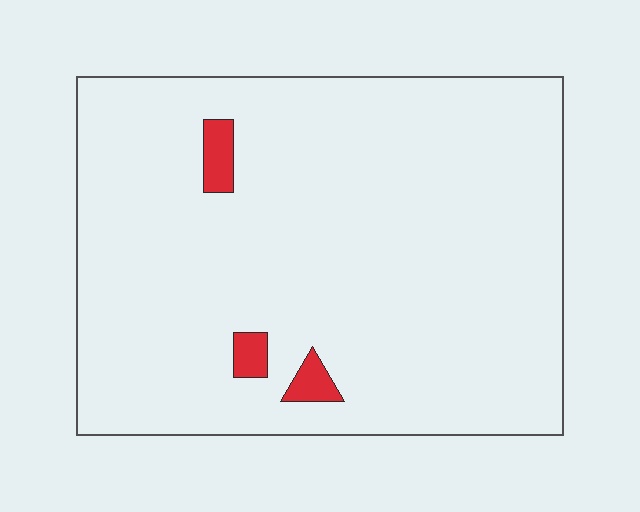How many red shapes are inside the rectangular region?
3.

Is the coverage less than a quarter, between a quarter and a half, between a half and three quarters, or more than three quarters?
Less than a quarter.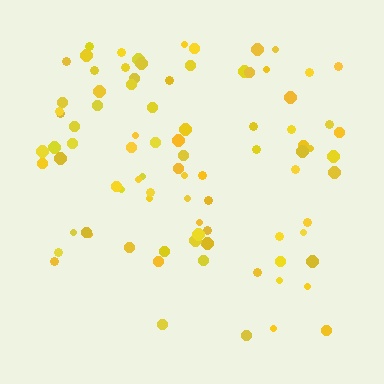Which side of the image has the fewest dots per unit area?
The bottom.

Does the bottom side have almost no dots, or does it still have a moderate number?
Still a moderate number, just noticeably fewer than the top.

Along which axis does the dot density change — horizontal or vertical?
Vertical.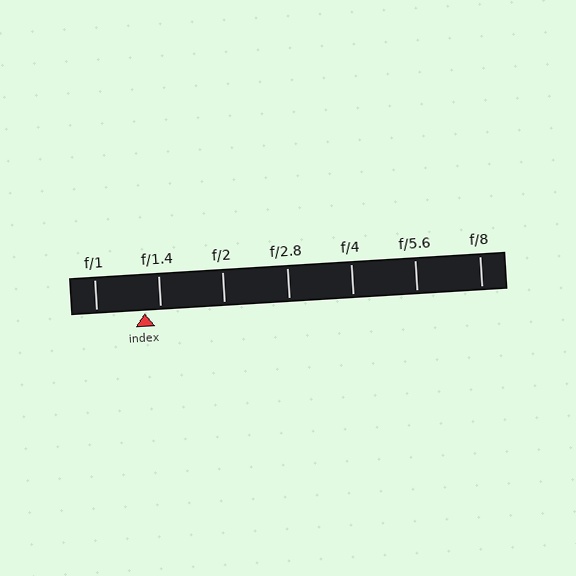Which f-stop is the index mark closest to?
The index mark is closest to f/1.4.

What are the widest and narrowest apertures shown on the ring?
The widest aperture shown is f/1 and the narrowest is f/8.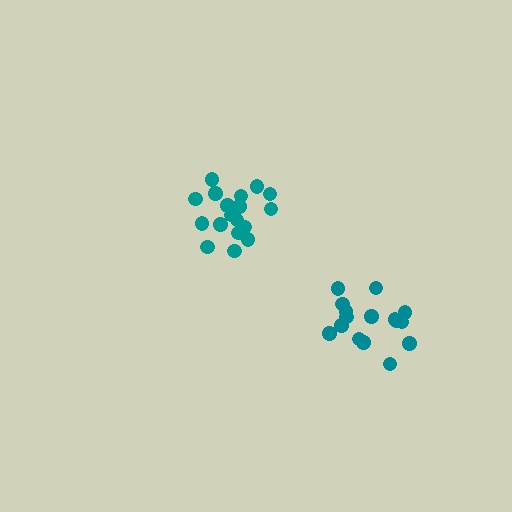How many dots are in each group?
Group 1: 18 dots, Group 2: 16 dots (34 total).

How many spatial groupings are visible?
There are 2 spatial groupings.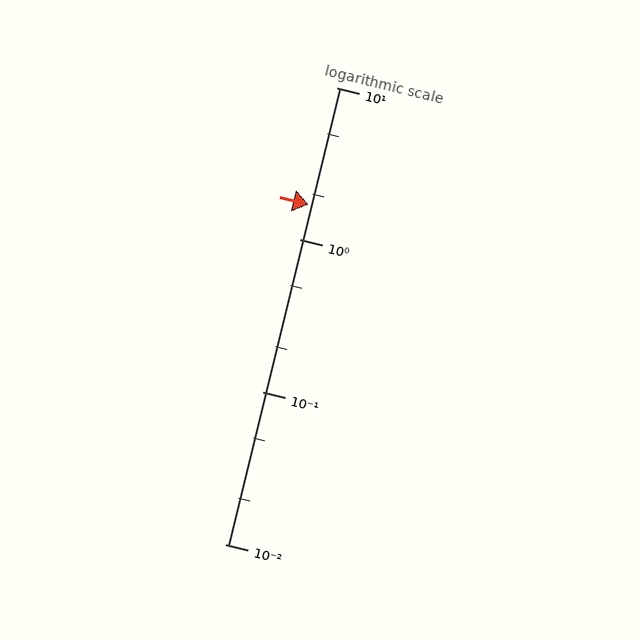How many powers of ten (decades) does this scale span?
The scale spans 3 decades, from 0.01 to 10.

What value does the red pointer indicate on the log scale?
The pointer indicates approximately 1.7.